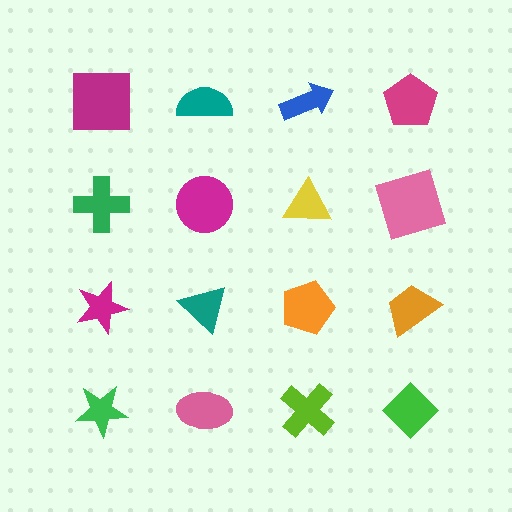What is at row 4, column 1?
A green star.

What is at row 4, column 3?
A lime cross.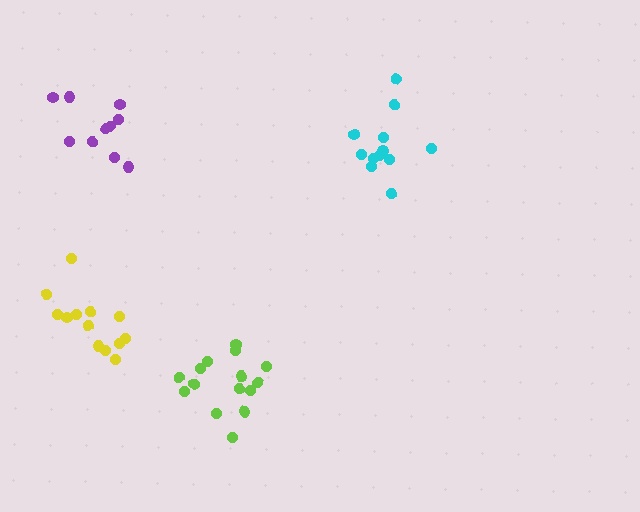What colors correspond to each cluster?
The clusters are colored: yellow, purple, lime, cyan.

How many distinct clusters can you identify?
There are 4 distinct clusters.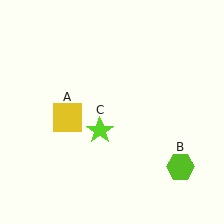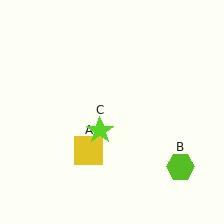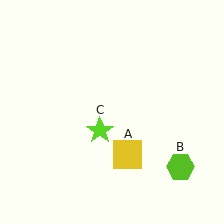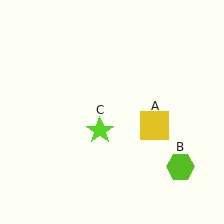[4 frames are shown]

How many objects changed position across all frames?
1 object changed position: yellow square (object A).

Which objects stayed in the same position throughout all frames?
Lime hexagon (object B) and lime star (object C) remained stationary.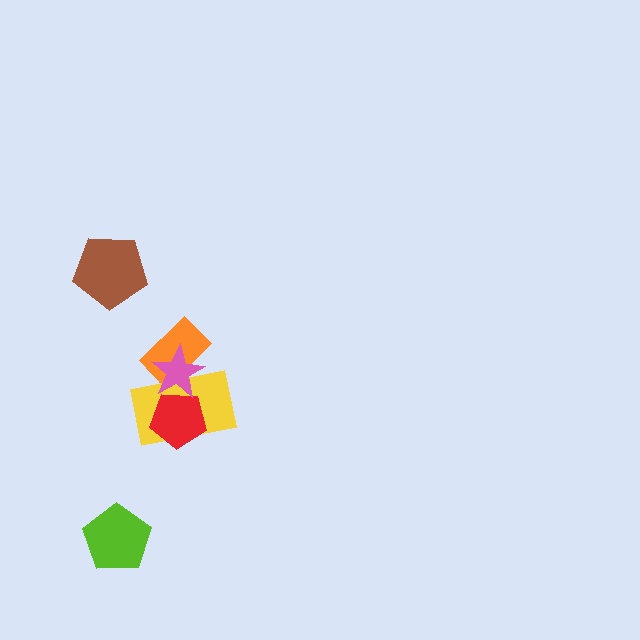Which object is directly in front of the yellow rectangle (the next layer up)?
The red pentagon is directly in front of the yellow rectangle.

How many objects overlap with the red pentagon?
2 objects overlap with the red pentagon.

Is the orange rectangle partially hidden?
Yes, it is partially covered by another shape.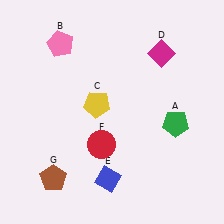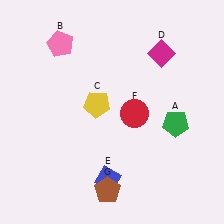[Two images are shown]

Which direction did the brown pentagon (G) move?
The brown pentagon (G) moved right.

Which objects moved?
The objects that moved are: the red circle (F), the brown pentagon (G).